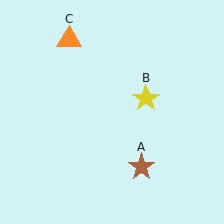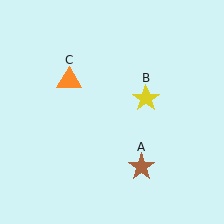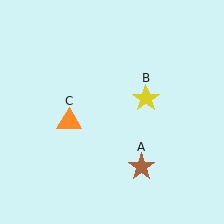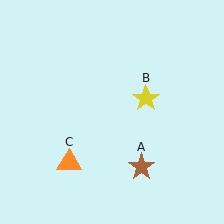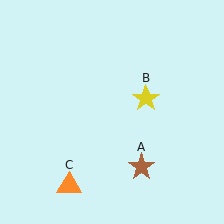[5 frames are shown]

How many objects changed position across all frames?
1 object changed position: orange triangle (object C).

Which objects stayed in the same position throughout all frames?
Brown star (object A) and yellow star (object B) remained stationary.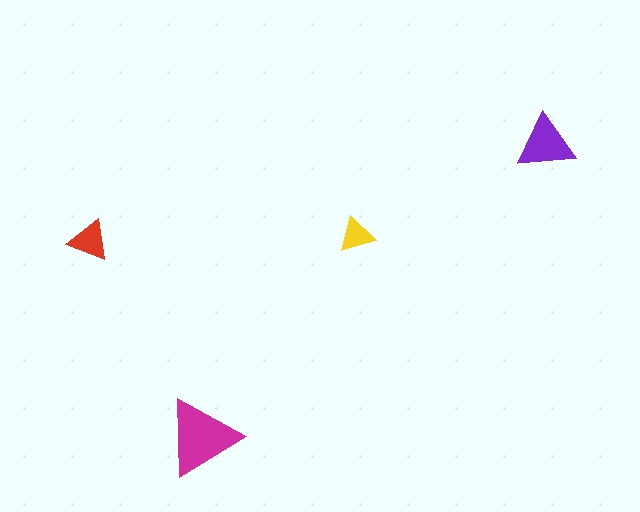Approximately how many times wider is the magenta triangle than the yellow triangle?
About 2 times wider.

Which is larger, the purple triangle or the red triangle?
The purple one.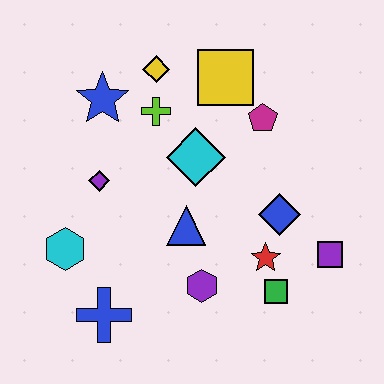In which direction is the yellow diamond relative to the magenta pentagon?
The yellow diamond is to the left of the magenta pentagon.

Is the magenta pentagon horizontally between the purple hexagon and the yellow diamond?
No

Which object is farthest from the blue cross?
The yellow square is farthest from the blue cross.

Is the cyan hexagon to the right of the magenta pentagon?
No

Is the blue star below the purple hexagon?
No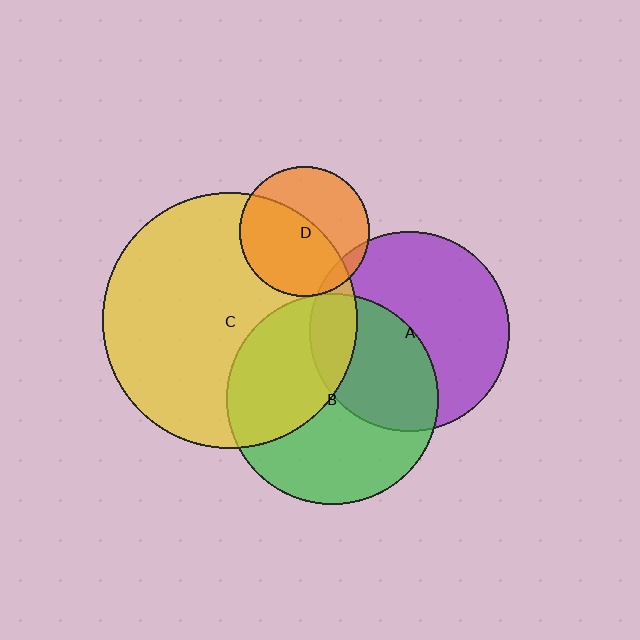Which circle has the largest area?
Circle C (yellow).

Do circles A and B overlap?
Yes.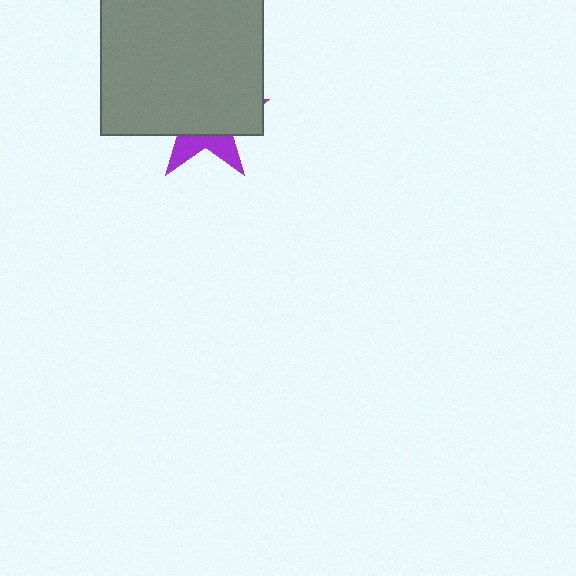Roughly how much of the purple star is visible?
A small part of it is visible (roughly 31%).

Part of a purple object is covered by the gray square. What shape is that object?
It is a star.